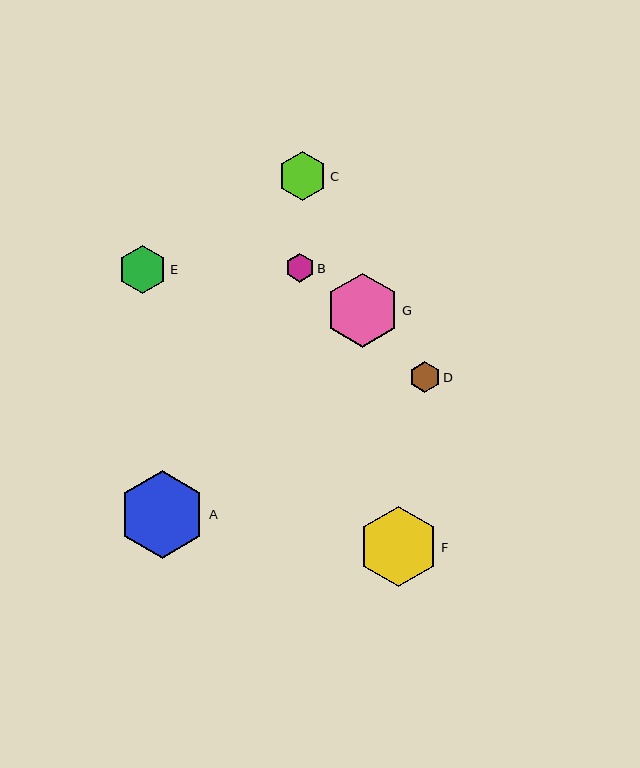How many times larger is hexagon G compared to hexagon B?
Hexagon G is approximately 2.6 times the size of hexagon B.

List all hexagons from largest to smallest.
From largest to smallest: A, F, G, C, E, D, B.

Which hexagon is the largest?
Hexagon A is the largest with a size of approximately 87 pixels.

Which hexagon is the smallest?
Hexagon B is the smallest with a size of approximately 29 pixels.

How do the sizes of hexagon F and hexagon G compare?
Hexagon F and hexagon G are approximately the same size.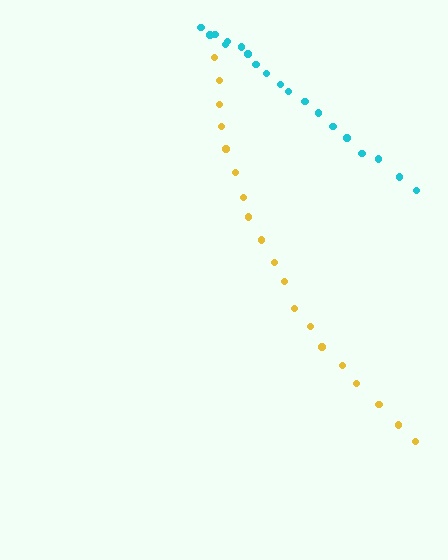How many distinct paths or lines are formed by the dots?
There are 2 distinct paths.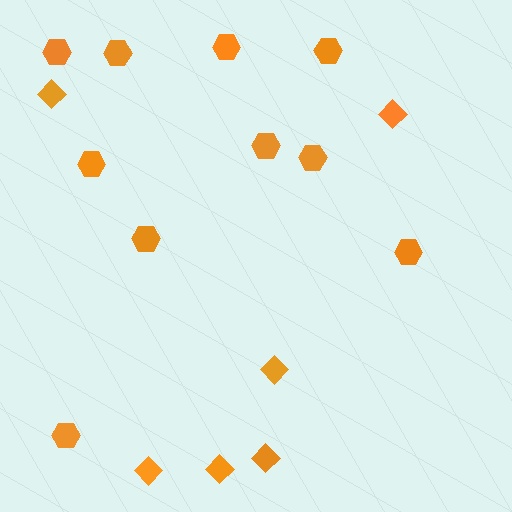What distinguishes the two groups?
There are 2 groups: one group of diamonds (6) and one group of hexagons (10).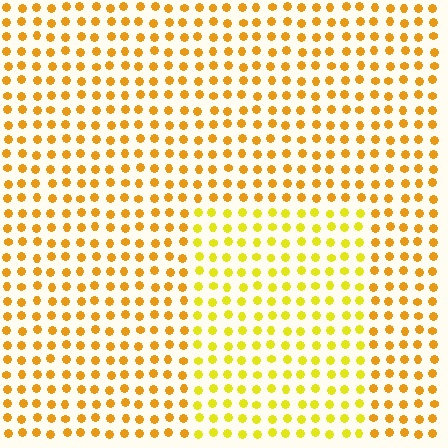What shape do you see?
I see a rectangle.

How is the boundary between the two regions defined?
The boundary is defined purely by a slight shift in hue (about 24 degrees). Spacing, size, and orientation are identical on both sides.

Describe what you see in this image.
The image is filled with small orange elements in a uniform arrangement. A rectangle-shaped region is visible where the elements are tinted to a slightly different hue, forming a subtle color boundary.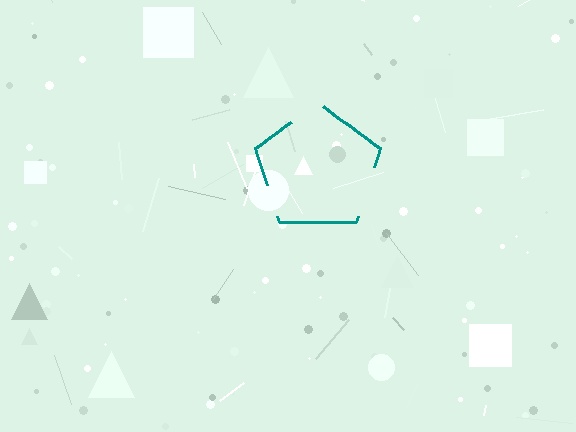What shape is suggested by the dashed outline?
The dashed outline suggests a pentagon.